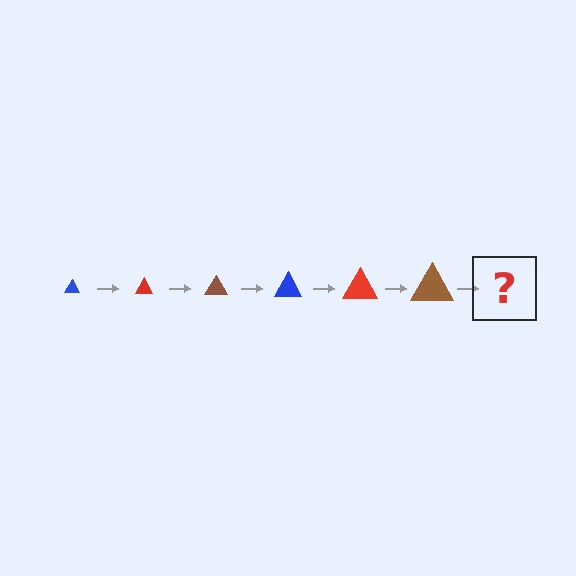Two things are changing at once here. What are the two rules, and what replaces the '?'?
The two rules are that the triangle grows larger each step and the color cycles through blue, red, and brown. The '?' should be a blue triangle, larger than the previous one.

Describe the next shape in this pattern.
It should be a blue triangle, larger than the previous one.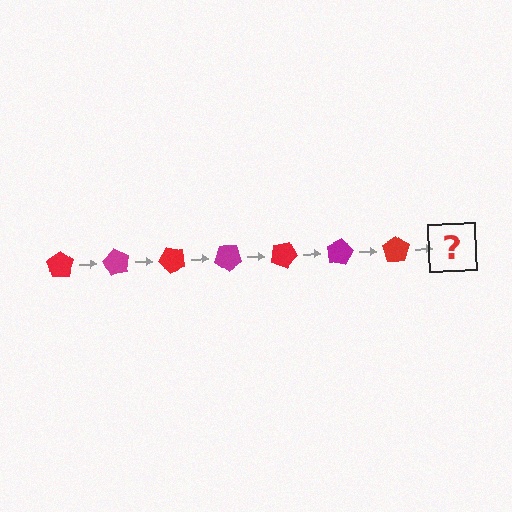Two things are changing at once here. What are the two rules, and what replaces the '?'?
The two rules are that it rotates 60 degrees each step and the color cycles through red and magenta. The '?' should be a magenta pentagon, rotated 420 degrees from the start.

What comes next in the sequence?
The next element should be a magenta pentagon, rotated 420 degrees from the start.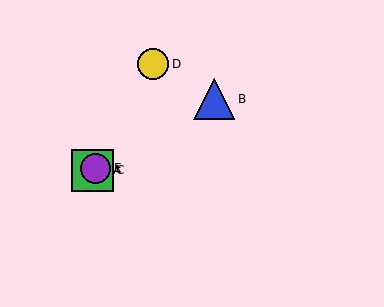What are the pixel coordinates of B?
Object B is at (214, 99).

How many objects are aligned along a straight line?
4 objects (A, B, C, E) are aligned along a straight line.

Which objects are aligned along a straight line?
Objects A, B, C, E are aligned along a straight line.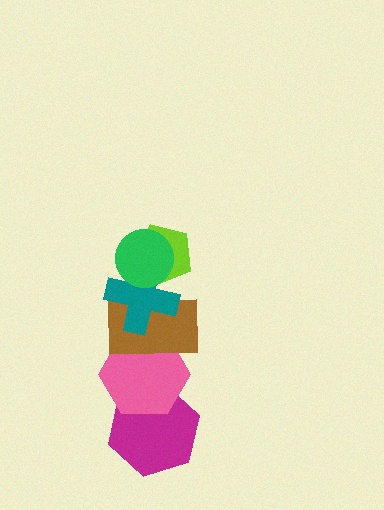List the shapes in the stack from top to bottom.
From top to bottom: the green circle, the lime pentagon, the teal cross, the brown rectangle, the pink hexagon, the magenta hexagon.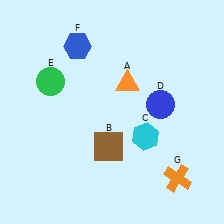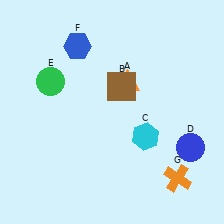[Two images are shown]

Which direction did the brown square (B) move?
The brown square (B) moved up.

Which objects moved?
The objects that moved are: the brown square (B), the blue circle (D).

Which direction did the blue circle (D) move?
The blue circle (D) moved down.